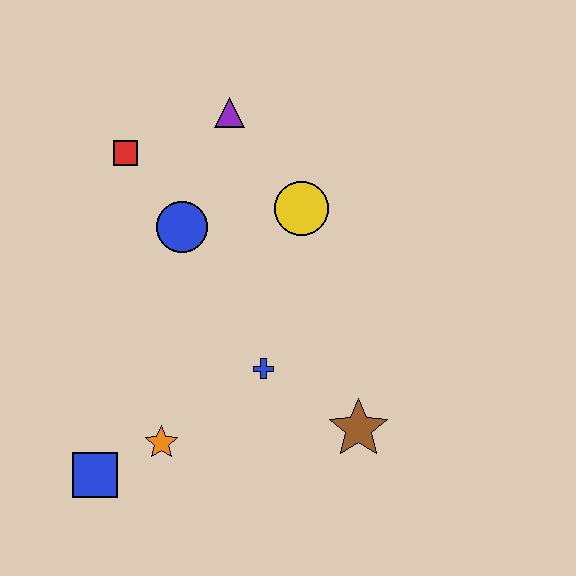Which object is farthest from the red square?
The brown star is farthest from the red square.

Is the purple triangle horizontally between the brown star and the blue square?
Yes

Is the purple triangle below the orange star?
No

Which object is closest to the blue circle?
The red square is closest to the blue circle.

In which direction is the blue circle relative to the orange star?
The blue circle is above the orange star.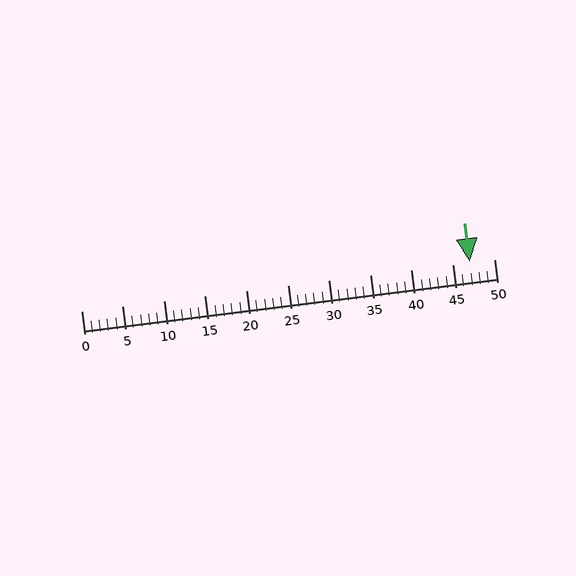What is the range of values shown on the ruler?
The ruler shows values from 0 to 50.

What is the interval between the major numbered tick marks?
The major tick marks are spaced 5 units apart.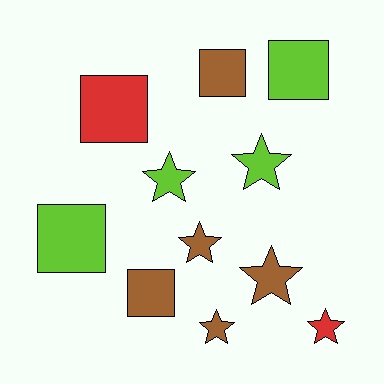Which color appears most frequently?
Brown, with 5 objects.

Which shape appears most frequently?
Star, with 6 objects.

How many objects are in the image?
There are 11 objects.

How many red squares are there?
There is 1 red square.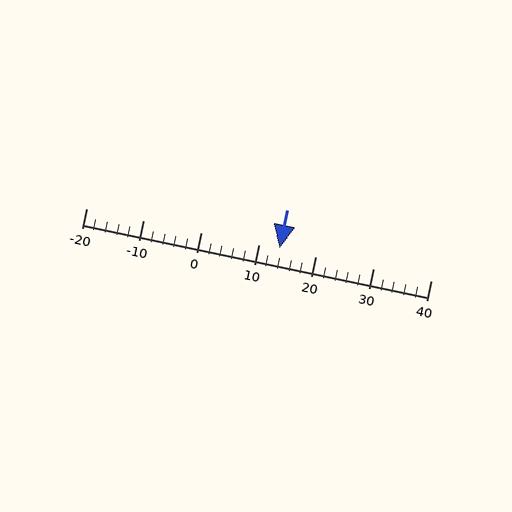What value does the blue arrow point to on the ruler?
The blue arrow points to approximately 14.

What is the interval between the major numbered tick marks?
The major tick marks are spaced 10 units apart.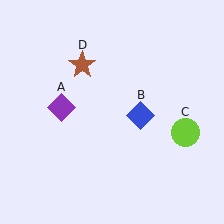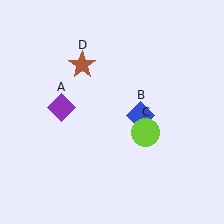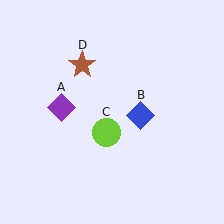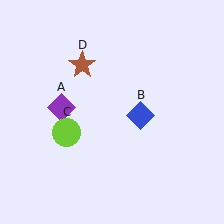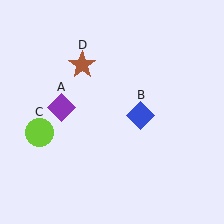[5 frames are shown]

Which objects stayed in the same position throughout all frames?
Purple diamond (object A) and blue diamond (object B) and brown star (object D) remained stationary.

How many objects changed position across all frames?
1 object changed position: lime circle (object C).